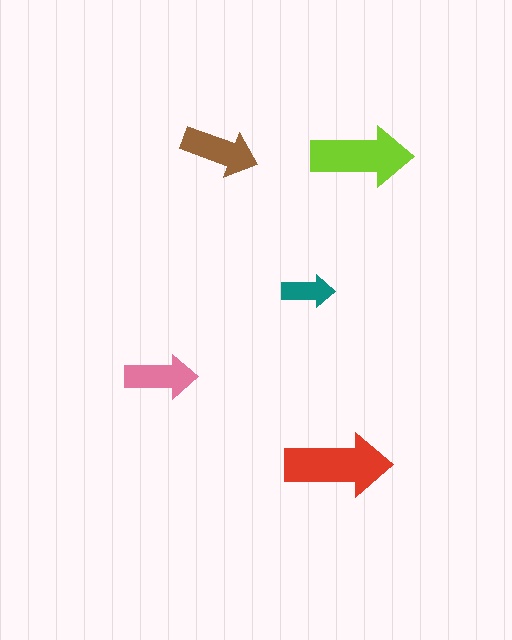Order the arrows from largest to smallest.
the red one, the lime one, the brown one, the pink one, the teal one.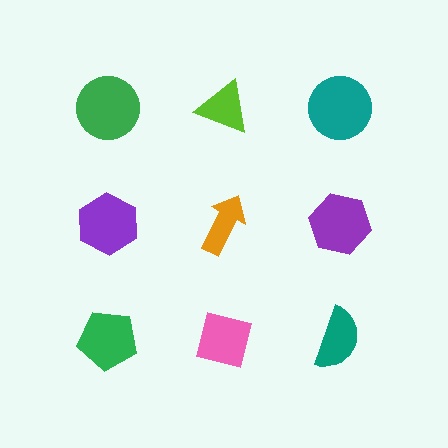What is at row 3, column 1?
A green pentagon.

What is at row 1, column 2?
A lime triangle.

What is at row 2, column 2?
An orange arrow.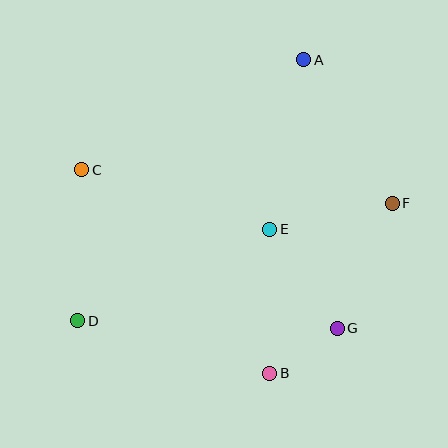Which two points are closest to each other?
Points B and G are closest to each other.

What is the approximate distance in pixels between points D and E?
The distance between D and E is approximately 213 pixels.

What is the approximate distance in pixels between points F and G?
The distance between F and G is approximately 137 pixels.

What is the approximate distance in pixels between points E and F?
The distance between E and F is approximately 125 pixels.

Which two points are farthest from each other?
Points A and D are farthest from each other.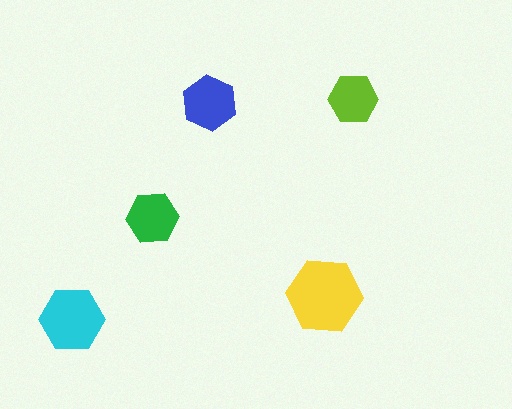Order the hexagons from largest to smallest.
the yellow one, the cyan one, the blue one, the green one, the lime one.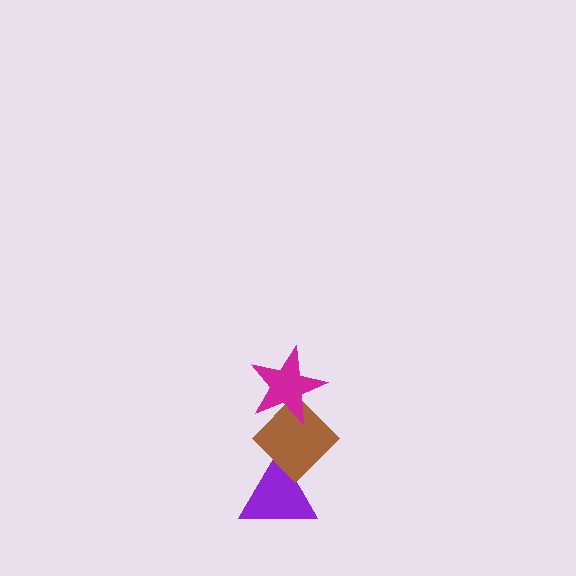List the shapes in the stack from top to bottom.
From top to bottom: the magenta star, the brown diamond, the purple triangle.